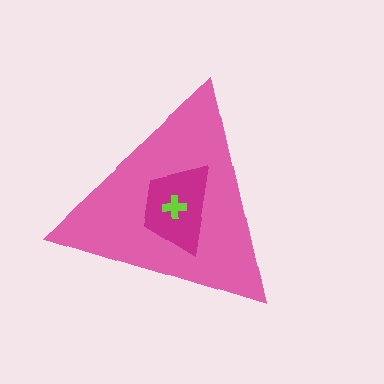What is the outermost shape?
The pink triangle.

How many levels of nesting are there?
3.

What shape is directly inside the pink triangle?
The magenta trapezoid.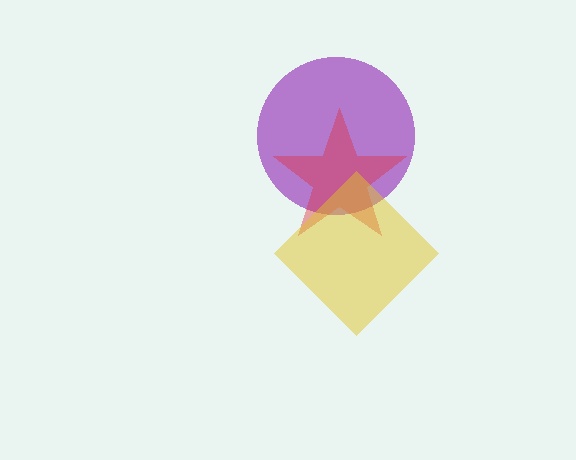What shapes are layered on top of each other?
The layered shapes are: a purple circle, a red star, a yellow diamond.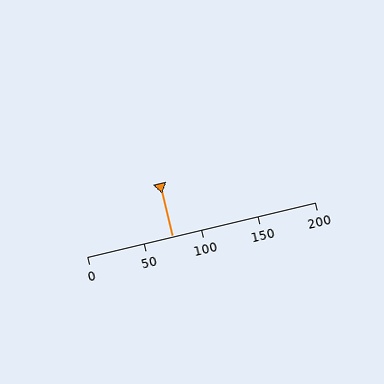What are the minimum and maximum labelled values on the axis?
The axis runs from 0 to 200.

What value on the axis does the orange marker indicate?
The marker indicates approximately 75.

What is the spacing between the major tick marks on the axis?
The major ticks are spaced 50 apart.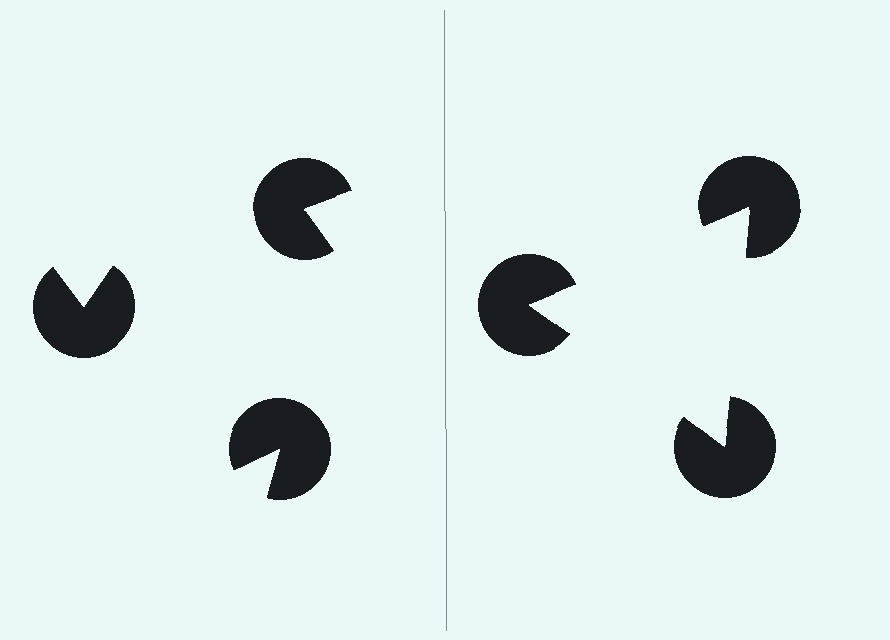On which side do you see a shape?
An illusory triangle appears on the right side. On the left side the wedge cuts are rotated, so no coherent shape forms.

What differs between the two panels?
The pac-man discs are positioned identically on both sides; only the wedge orientations differ. On the right they align to a triangle; on the left they are misaligned.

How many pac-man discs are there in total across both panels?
6 — 3 on each side.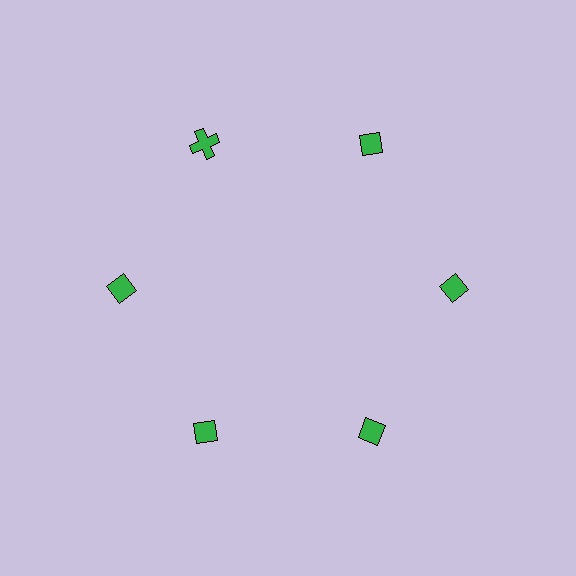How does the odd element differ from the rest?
It has a different shape: cross instead of diamond.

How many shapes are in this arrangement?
There are 6 shapes arranged in a ring pattern.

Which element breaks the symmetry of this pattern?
The green cross at roughly the 11 o'clock position breaks the symmetry. All other shapes are green diamonds.